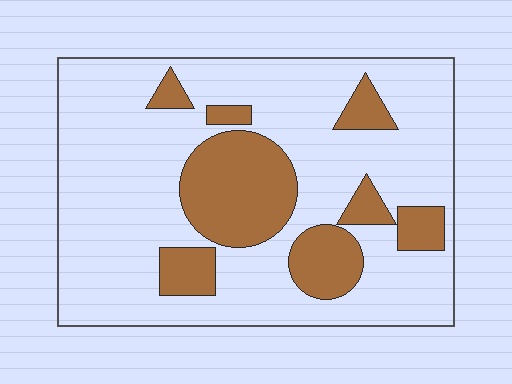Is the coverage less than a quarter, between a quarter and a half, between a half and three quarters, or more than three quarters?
Less than a quarter.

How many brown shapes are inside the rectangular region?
8.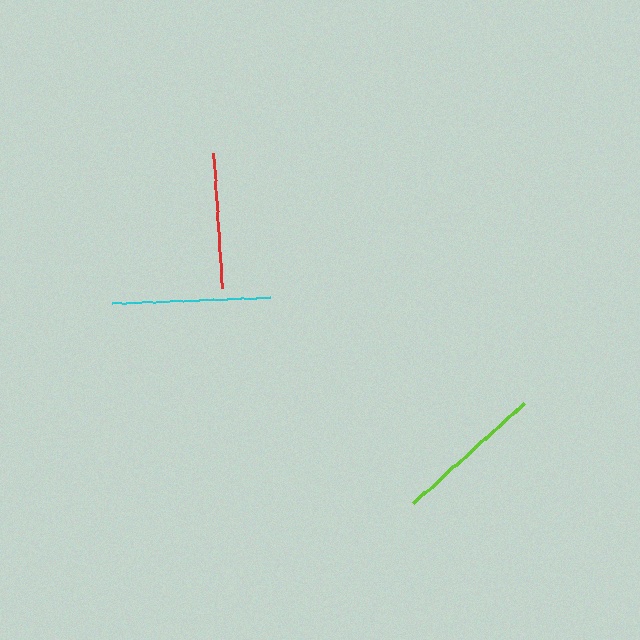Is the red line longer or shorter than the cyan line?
The cyan line is longer than the red line.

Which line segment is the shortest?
The red line is the shortest at approximately 135 pixels.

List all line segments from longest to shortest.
From longest to shortest: cyan, lime, red.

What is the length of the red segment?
The red segment is approximately 135 pixels long.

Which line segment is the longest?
The cyan line is the longest at approximately 158 pixels.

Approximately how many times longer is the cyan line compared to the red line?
The cyan line is approximately 1.2 times the length of the red line.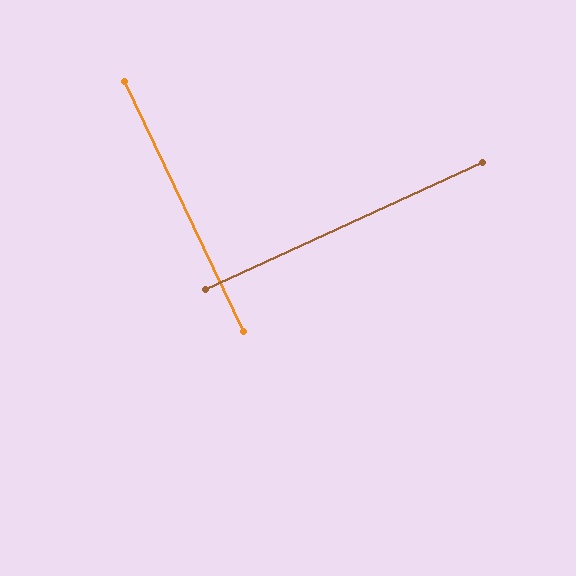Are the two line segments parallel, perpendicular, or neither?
Perpendicular — they meet at approximately 89°.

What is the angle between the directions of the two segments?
Approximately 89 degrees.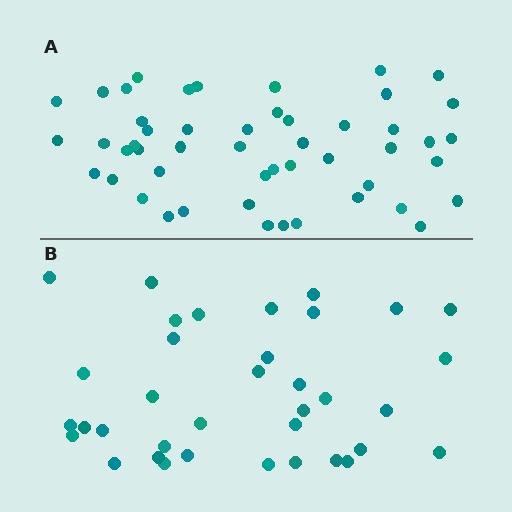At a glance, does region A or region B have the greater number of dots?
Region A (the top region) has more dots.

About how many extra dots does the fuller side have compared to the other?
Region A has approximately 15 more dots than region B.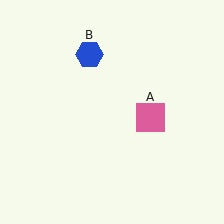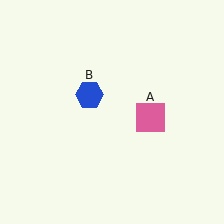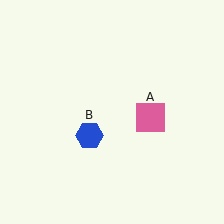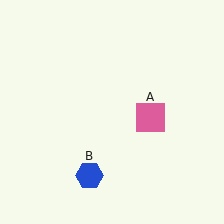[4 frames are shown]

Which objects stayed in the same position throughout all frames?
Pink square (object A) remained stationary.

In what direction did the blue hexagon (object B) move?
The blue hexagon (object B) moved down.